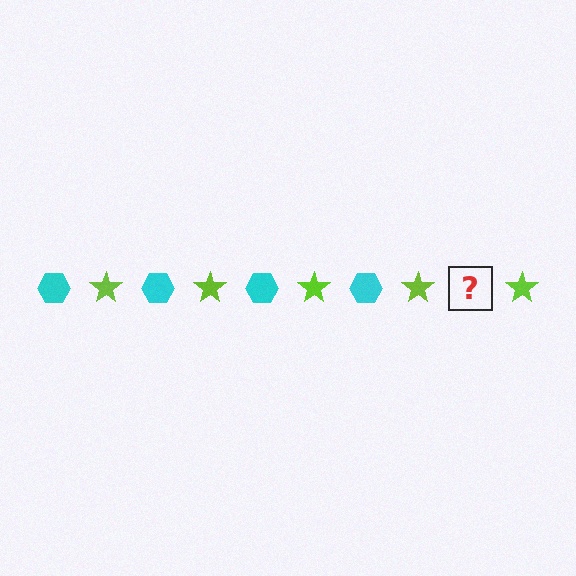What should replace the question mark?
The question mark should be replaced with a cyan hexagon.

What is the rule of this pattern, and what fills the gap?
The rule is that the pattern alternates between cyan hexagon and lime star. The gap should be filled with a cyan hexagon.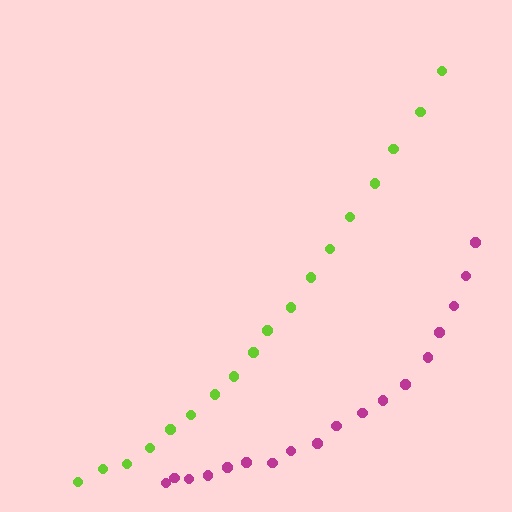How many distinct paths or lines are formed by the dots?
There are 2 distinct paths.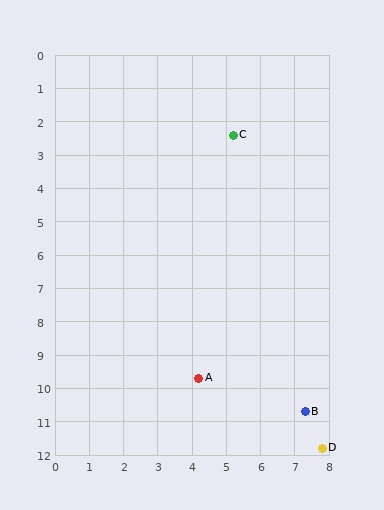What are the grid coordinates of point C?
Point C is at approximately (5.2, 2.4).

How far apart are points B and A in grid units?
Points B and A are about 3.3 grid units apart.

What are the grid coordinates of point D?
Point D is at approximately (7.8, 11.8).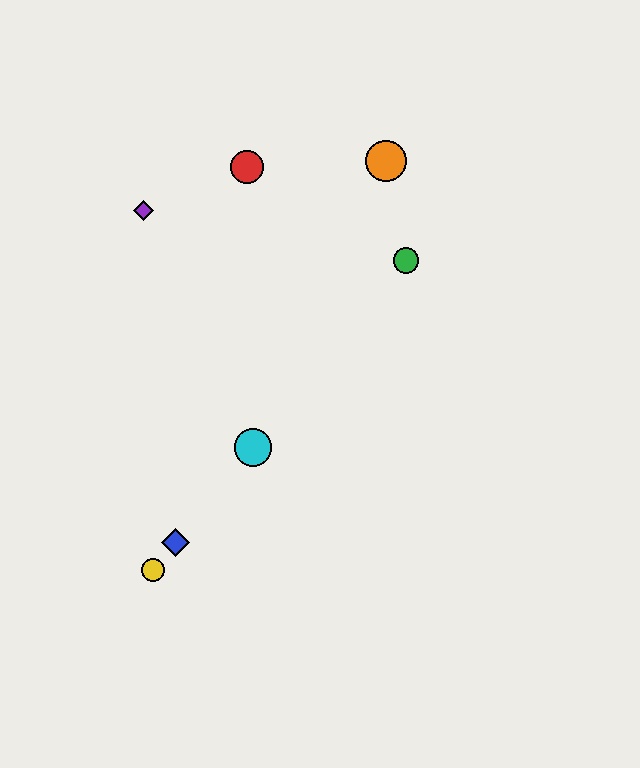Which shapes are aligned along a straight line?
The blue diamond, the green circle, the yellow circle, the cyan circle are aligned along a straight line.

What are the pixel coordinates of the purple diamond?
The purple diamond is at (144, 211).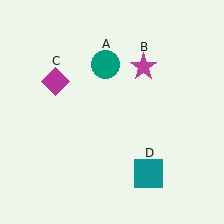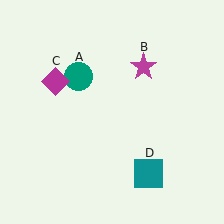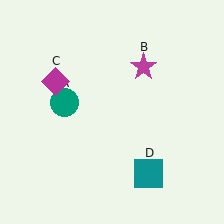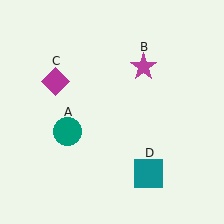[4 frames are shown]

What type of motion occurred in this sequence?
The teal circle (object A) rotated counterclockwise around the center of the scene.